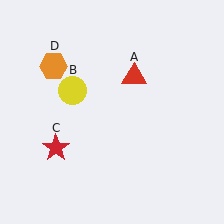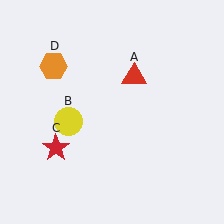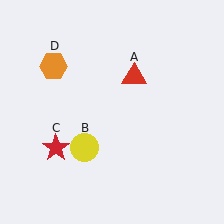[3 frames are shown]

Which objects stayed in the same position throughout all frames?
Red triangle (object A) and red star (object C) and orange hexagon (object D) remained stationary.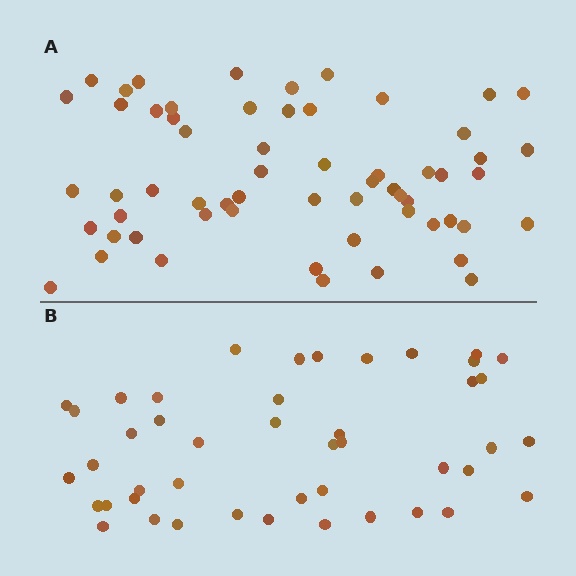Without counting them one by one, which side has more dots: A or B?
Region A (the top region) has more dots.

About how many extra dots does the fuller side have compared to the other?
Region A has approximately 15 more dots than region B.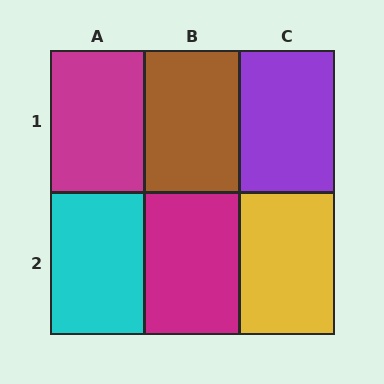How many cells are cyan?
1 cell is cyan.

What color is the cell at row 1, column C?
Purple.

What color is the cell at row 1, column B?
Brown.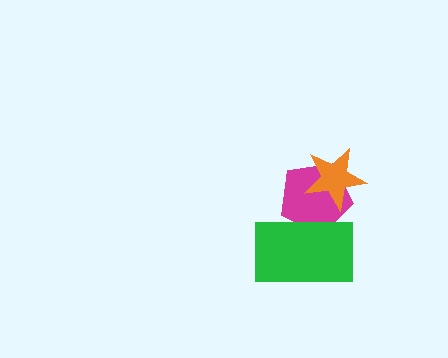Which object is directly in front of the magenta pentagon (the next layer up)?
The orange star is directly in front of the magenta pentagon.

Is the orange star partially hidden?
No, no other shape covers it.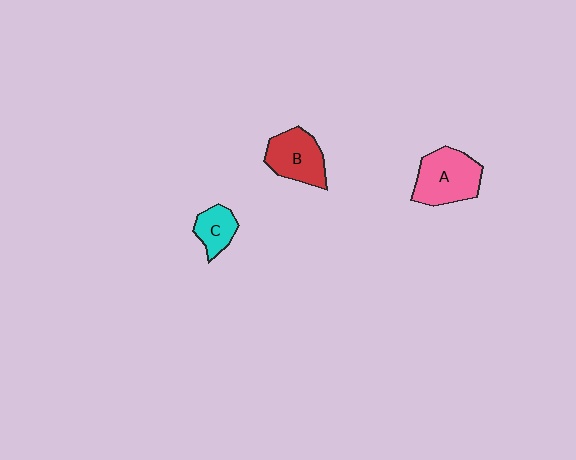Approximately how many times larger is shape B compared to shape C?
Approximately 1.6 times.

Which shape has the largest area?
Shape A (pink).